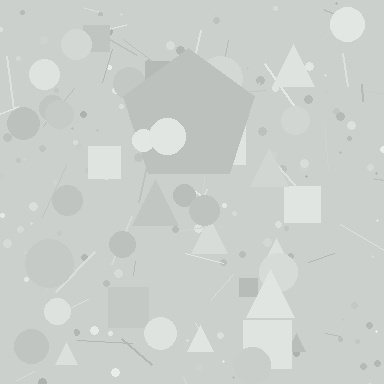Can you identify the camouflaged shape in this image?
The camouflaged shape is a pentagon.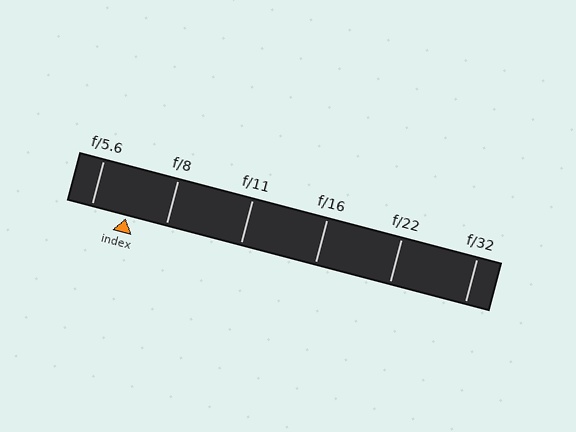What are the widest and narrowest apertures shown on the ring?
The widest aperture shown is f/5.6 and the narrowest is f/32.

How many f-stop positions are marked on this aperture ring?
There are 6 f-stop positions marked.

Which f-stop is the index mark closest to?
The index mark is closest to f/5.6.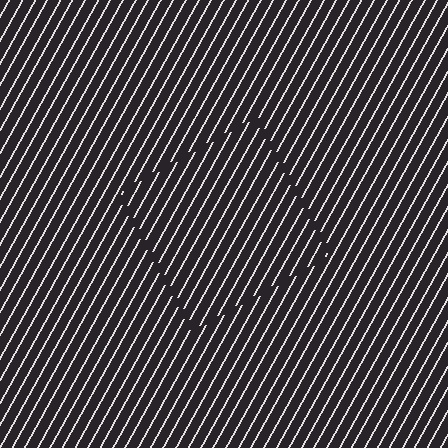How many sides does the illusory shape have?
4 sides — the line-ends trace a square.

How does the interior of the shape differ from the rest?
The interior of the shape contains the same grating, shifted by half a period — the contour is defined by the phase discontinuity where line-ends from the inner and outer gratings abut.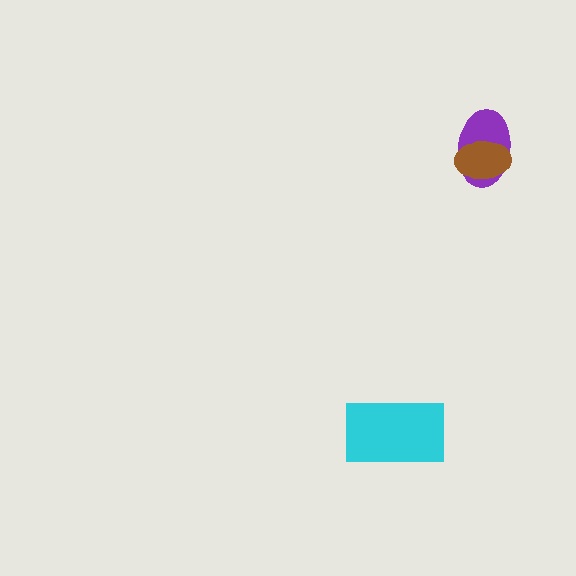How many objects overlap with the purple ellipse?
1 object overlaps with the purple ellipse.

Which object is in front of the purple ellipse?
The brown ellipse is in front of the purple ellipse.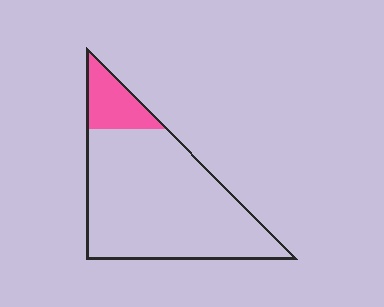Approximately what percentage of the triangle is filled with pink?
Approximately 15%.